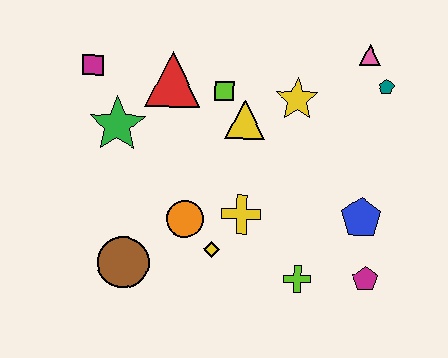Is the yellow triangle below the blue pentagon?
No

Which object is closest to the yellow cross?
The yellow diamond is closest to the yellow cross.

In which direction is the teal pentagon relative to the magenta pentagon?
The teal pentagon is above the magenta pentagon.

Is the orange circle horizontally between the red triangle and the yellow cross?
Yes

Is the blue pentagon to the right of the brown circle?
Yes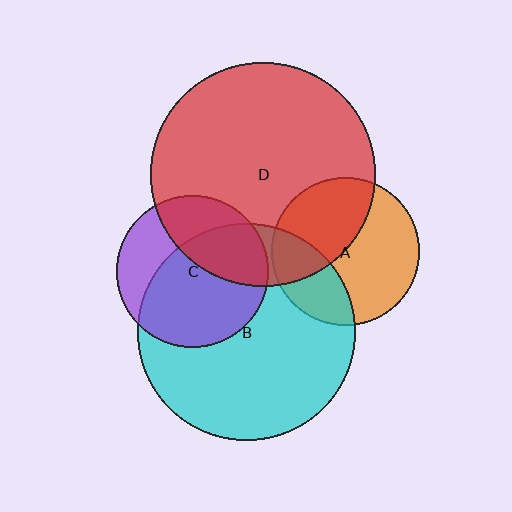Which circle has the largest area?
Circle D (red).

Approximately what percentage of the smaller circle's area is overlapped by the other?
Approximately 65%.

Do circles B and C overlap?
Yes.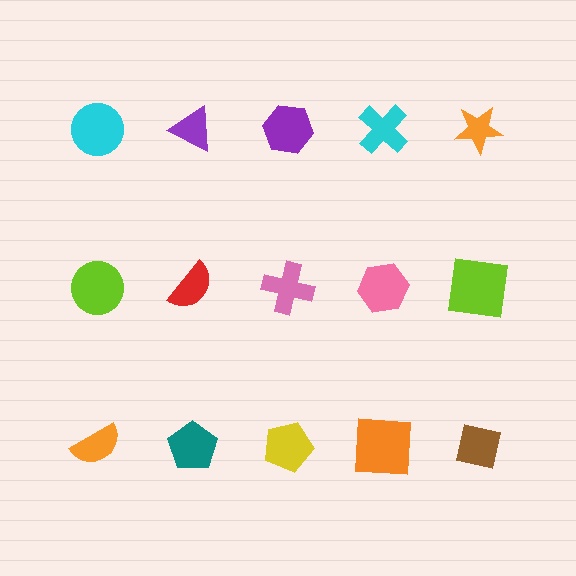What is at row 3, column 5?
A brown square.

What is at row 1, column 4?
A cyan cross.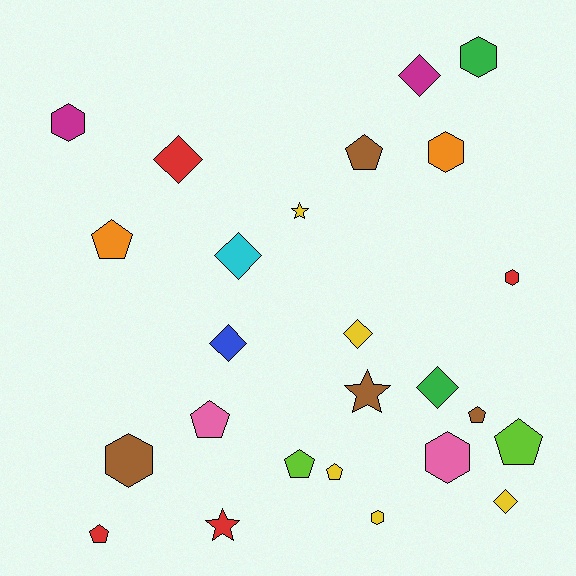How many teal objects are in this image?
There are no teal objects.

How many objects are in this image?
There are 25 objects.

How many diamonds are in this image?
There are 7 diamonds.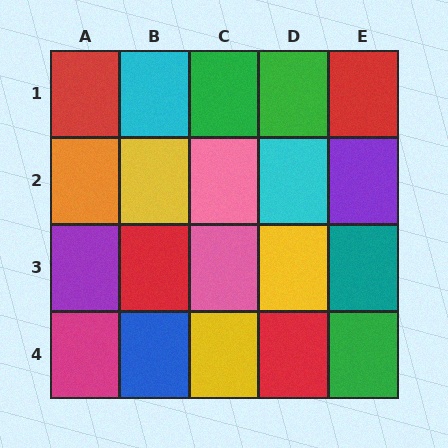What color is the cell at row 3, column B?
Red.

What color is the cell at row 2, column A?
Orange.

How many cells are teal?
1 cell is teal.